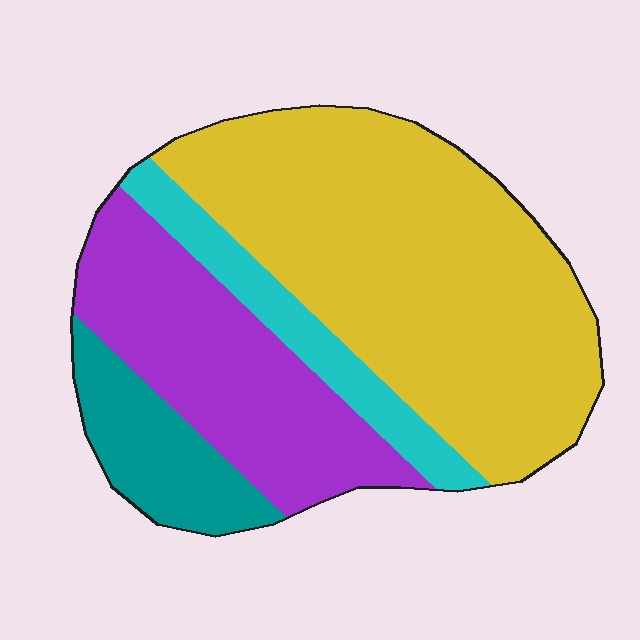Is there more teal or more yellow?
Yellow.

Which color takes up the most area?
Yellow, at roughly 50%.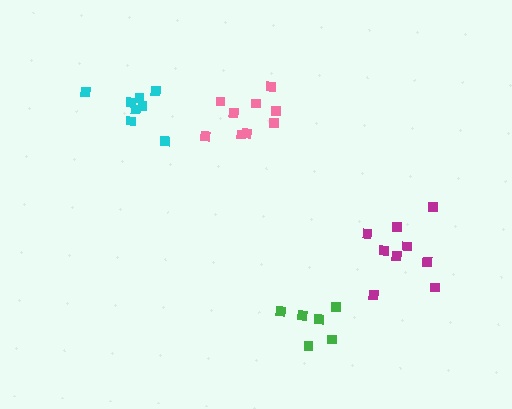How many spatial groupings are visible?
There are 4 spatial groupings.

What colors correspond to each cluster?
The clusters are colored: pink, green, magenta, cyan.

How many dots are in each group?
Group 1: 9 dots, Group 2: 6 dots, Group 3: 9 dots, Group 4: 8 dots (32 total).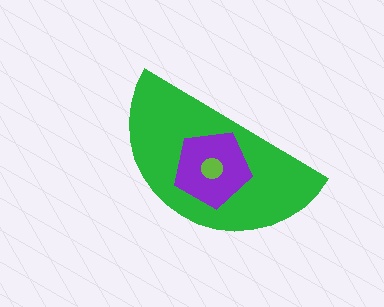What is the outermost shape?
The green semicircle.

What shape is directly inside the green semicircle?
The purple pentagon.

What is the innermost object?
The lime circle.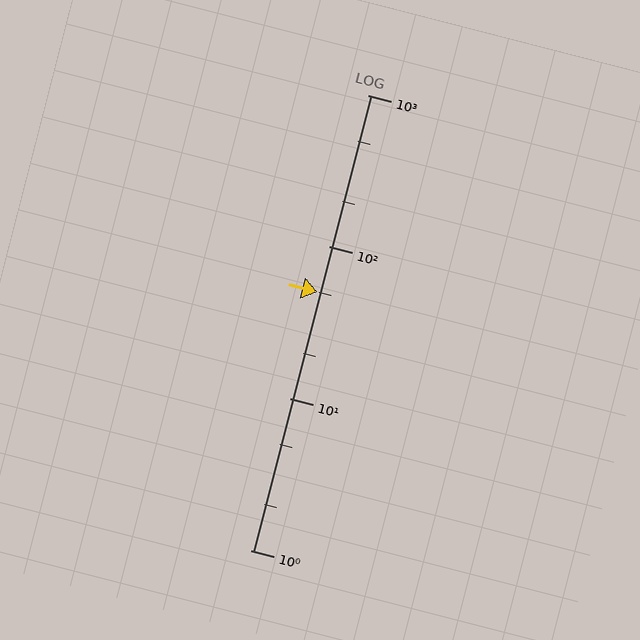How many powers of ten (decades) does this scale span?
The scale spans 3 decades, from 1 to 1000.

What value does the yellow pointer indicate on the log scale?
The pointer indicates approximately 50.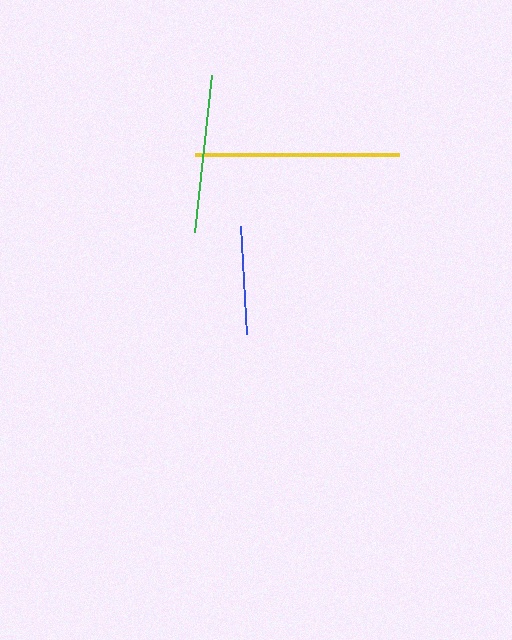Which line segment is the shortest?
The blue line is the shortest at approximately 109 pixels.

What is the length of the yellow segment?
The yellow segment is approximately 203 pixels long.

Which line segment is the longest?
The yellow line is the longest at approximately 203 pixels.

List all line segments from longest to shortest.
From longest to shortest: yellow, green, blue.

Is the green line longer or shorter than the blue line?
The green line is longer than the blue line.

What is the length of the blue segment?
The blue segment is approximately 109 pixels long.